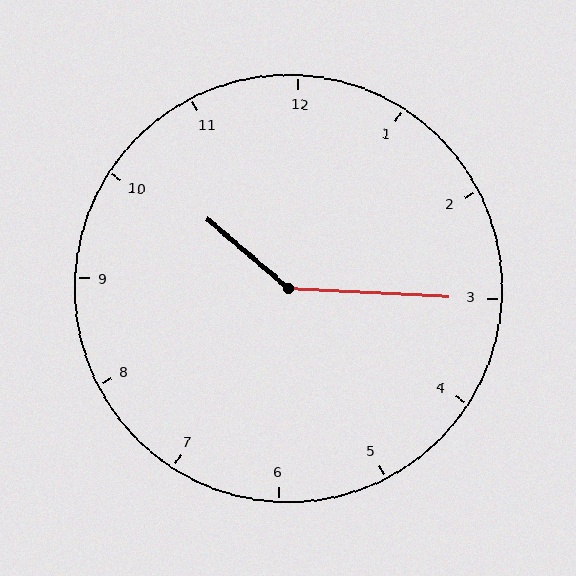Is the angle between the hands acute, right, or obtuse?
It is obtuse.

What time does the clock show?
10:15.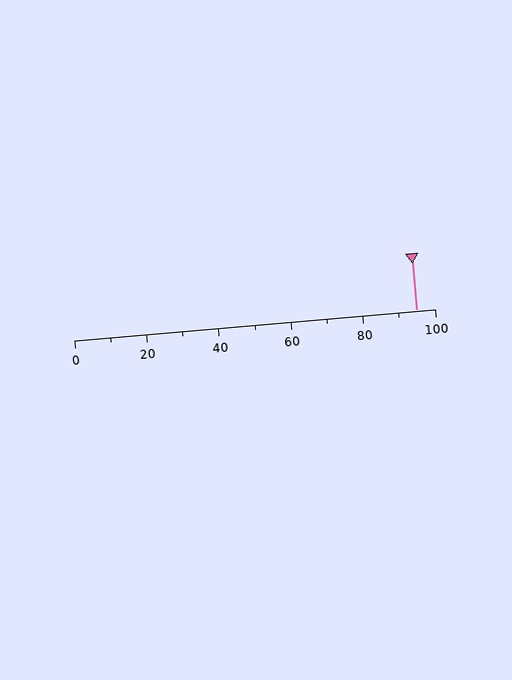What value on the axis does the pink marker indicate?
The marker indicates approximately 95.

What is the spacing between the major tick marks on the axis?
The major ticks are spaced 20 apart.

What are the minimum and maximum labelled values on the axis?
The axis runs from 0 to 100.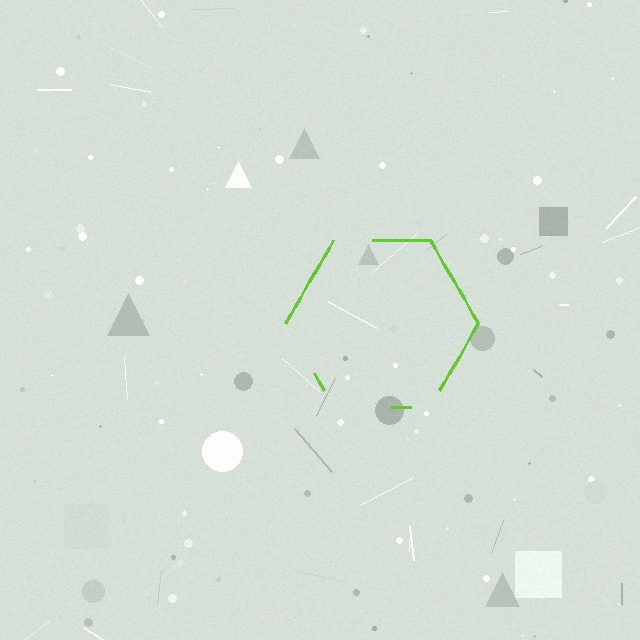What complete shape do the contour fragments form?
The contour fragments form a hexagon.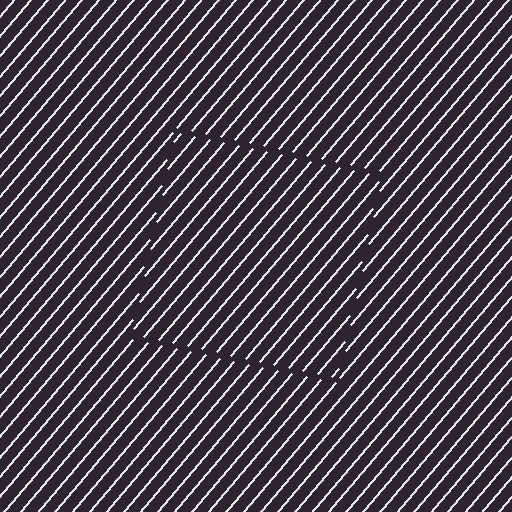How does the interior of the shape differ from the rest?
The interior of the shape contains the same grating, shifted by half a period — the contour is defined by the phase discontinuity where line-ends from the inner and outer gratings abut.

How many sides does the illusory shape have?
4 sides — the line-ends trace a square.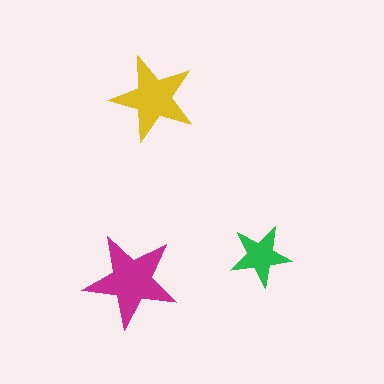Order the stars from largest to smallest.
the magenta one, the yellow one, the green one.